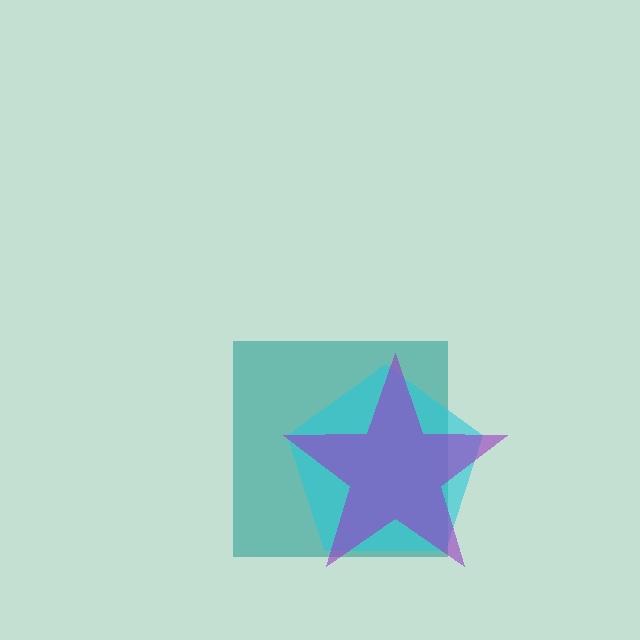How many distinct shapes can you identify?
There are 3 distinct shapes: a teal square, a cyan pentagon, a purple star.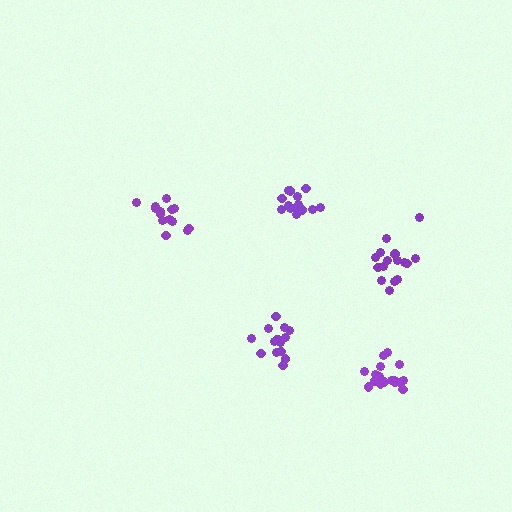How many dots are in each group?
Group 1: 18 dots, Group 2: 14 dots, Group 3: 14 dots, Group 4: 16 dots, Group 5: 15 dots (77 total).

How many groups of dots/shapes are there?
There are 5 groups.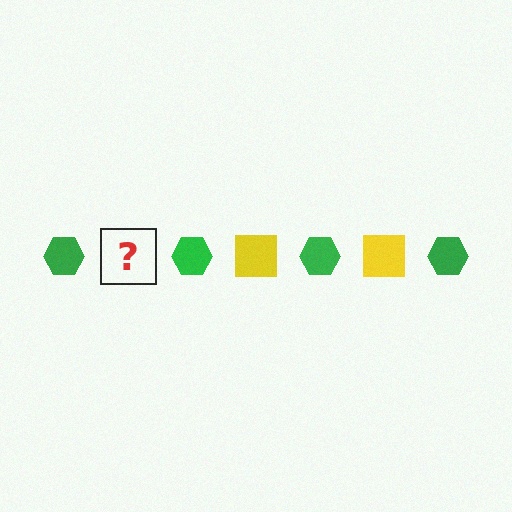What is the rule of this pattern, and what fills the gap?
The rule is that the pattern alternates between green hexagon and yellow square. The gap should be filled with a yellow square.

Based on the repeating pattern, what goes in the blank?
The blank should be a yellow square.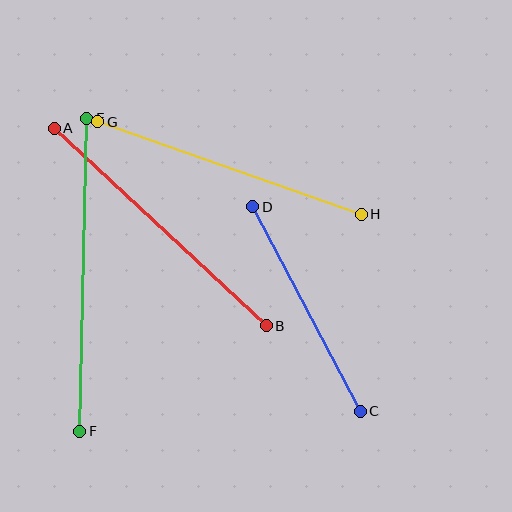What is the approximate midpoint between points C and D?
The midpoint is at approximately (306, 309) pixels.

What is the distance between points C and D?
The distance is approximately 231 pixels.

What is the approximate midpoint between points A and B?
The midpoint is at approximately (160, 227) pixels.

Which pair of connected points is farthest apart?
Points E and F are farthest apart.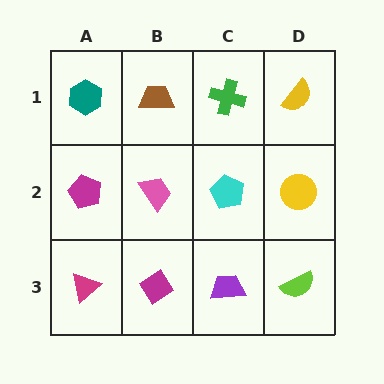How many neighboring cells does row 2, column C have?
4.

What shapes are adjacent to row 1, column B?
A pink trapezoid (row 2, column B), a teal hexagon (row 1, column A), a green cross (row 1, column C).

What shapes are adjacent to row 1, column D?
A yellow circle (row 2, column D), a green cross (row 1, column C).